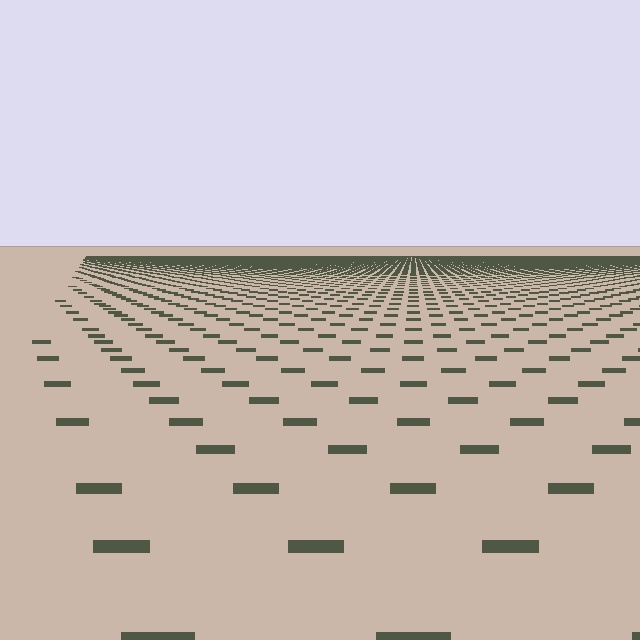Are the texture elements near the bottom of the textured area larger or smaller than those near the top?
Larger. Near the bottom, elements are closer to the viewer and appear at a bigger on-screen size.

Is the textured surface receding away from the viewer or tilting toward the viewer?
The surface is receding away from the viewer. Texture elements get smaller and denser toward the top.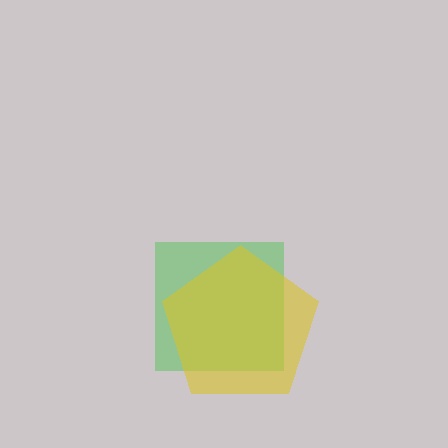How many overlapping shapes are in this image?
There are 2 overlapping shapes in the image.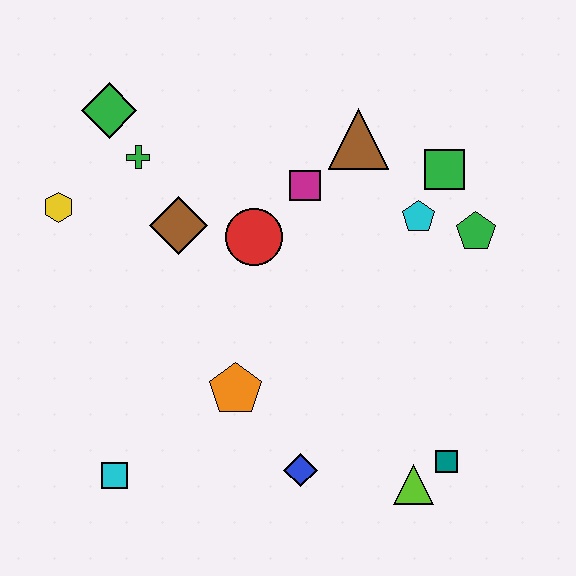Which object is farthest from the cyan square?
The green square is farthest from the cyan square.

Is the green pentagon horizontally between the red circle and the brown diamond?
No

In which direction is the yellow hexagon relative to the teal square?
The yellow hexagon is to the left of the teal square.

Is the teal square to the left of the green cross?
No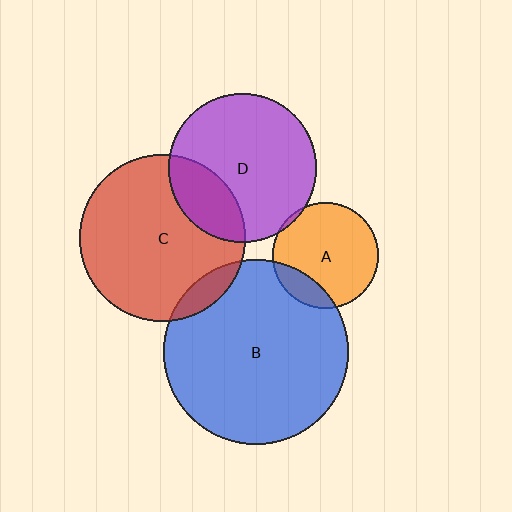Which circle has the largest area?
Circle B (blue).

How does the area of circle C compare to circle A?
Approximately 2.5 times.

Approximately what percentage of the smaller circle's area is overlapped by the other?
Approximately 5%.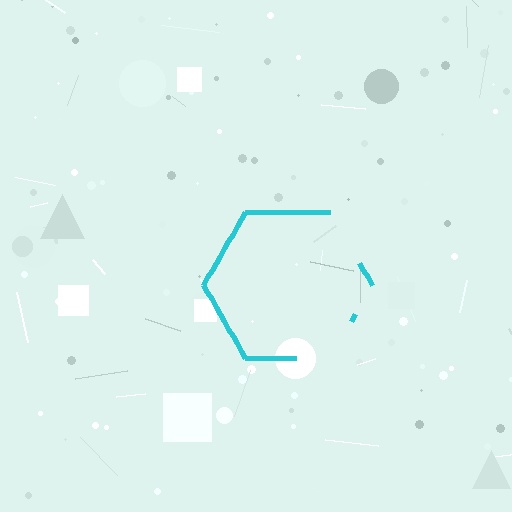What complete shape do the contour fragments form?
The contour fragments form a hexagon.